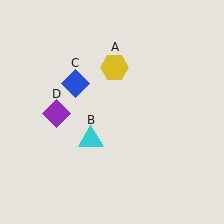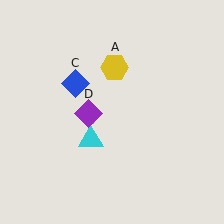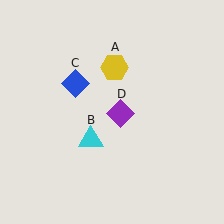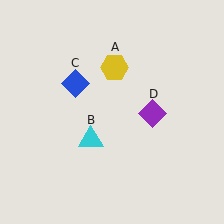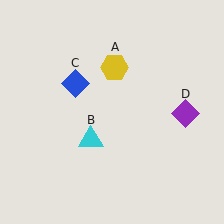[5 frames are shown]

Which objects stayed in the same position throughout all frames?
Yellow hexagon (object A) and cyan triangle (object B) and blue diamond (object C) remained stationary.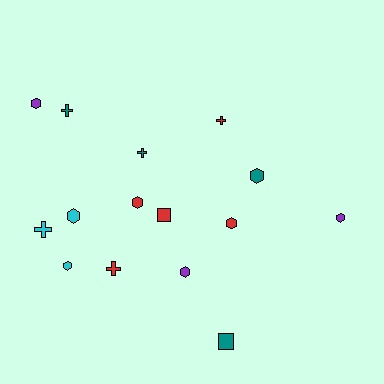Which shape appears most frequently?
Hexagon, with 8 objects.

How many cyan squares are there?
There are no cyan squares.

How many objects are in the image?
There are 15 objects.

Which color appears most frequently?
Red, with 5 objects.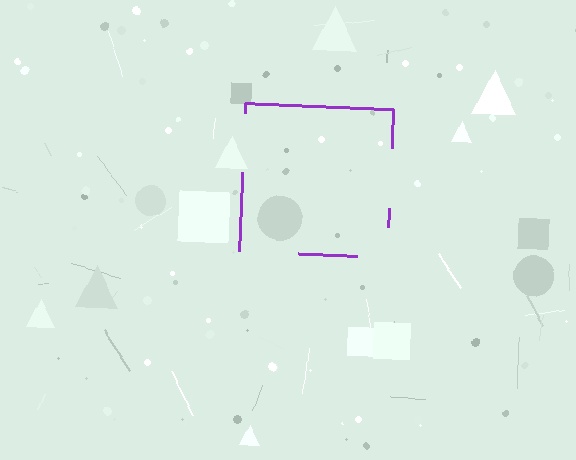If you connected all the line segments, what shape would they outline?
They would outline a square.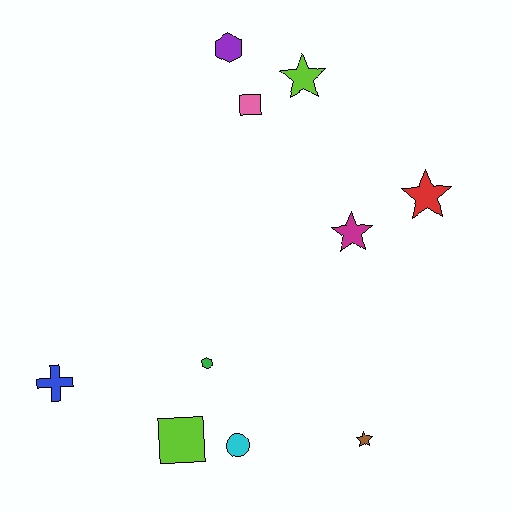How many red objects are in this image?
There is 1 red object.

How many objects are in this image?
There are 10 objects.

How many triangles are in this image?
There are no triangles.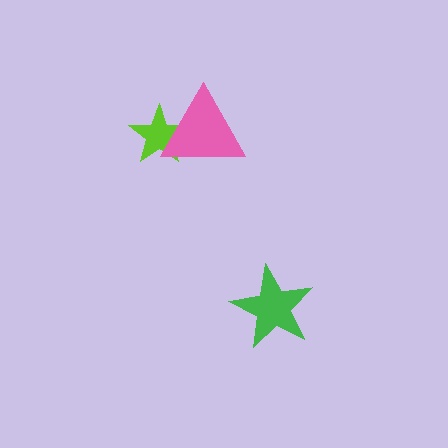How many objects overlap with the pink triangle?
1 object overlaps with the pink triangle.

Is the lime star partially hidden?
Yes, it is partially covered by another shape.